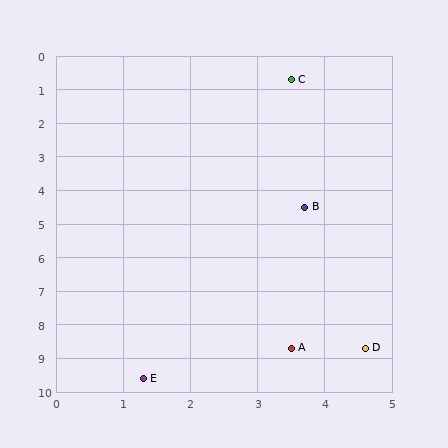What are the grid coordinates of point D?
Point D is at approximately (4.6, 8.7).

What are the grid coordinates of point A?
Point A is at approximately (3.5, 8.7).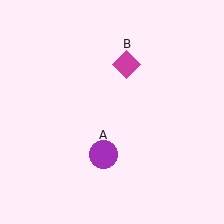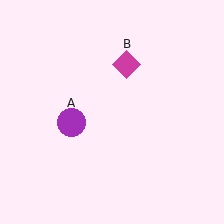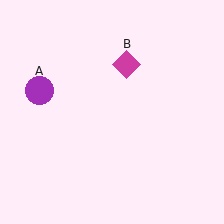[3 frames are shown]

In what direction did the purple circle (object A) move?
The purple circle (object A) moved up and to the left.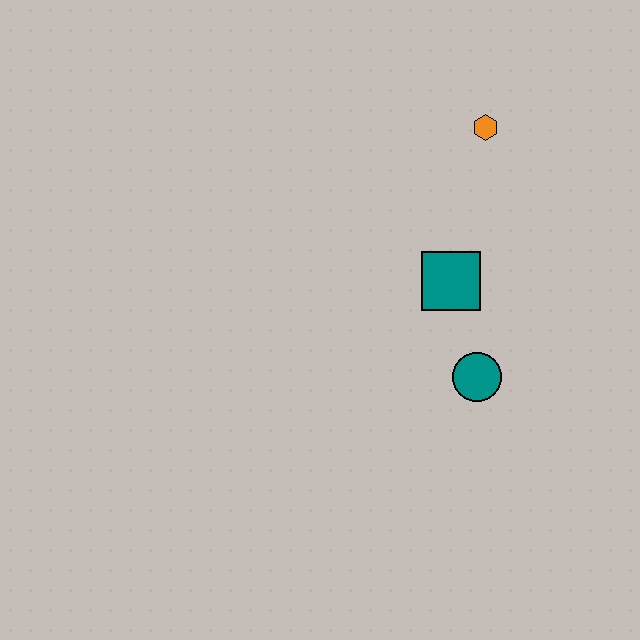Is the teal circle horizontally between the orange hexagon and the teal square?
Yes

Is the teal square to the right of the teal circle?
No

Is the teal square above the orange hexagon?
No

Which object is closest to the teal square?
The teal circle is closest to the teal square.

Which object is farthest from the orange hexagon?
The teal circle is farthest from the orange hexagon.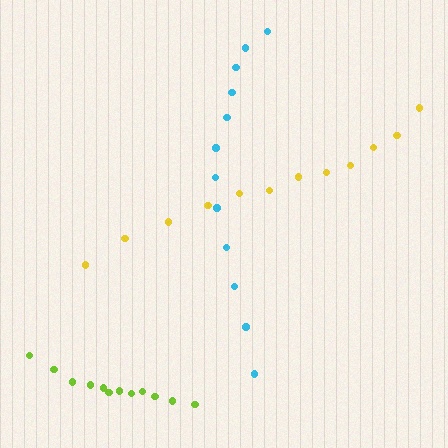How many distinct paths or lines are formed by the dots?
There are 3 distinct paths.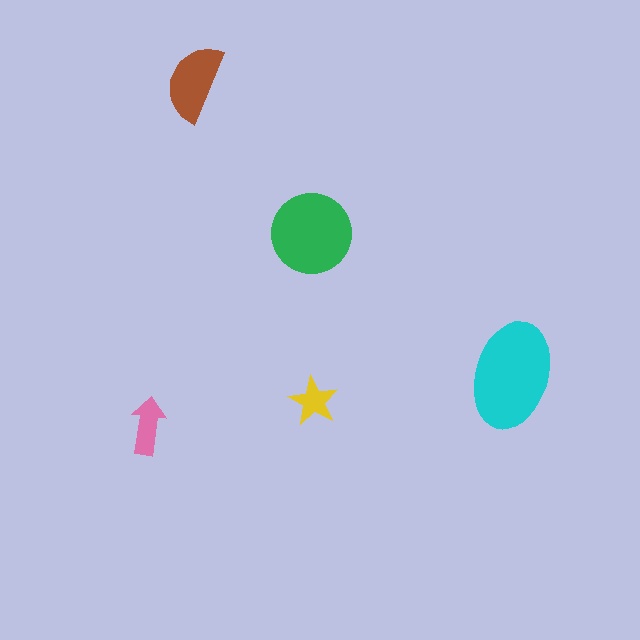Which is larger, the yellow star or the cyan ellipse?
The cyan ellipse.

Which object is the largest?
The cyan ellipse.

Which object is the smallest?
The yellow star.